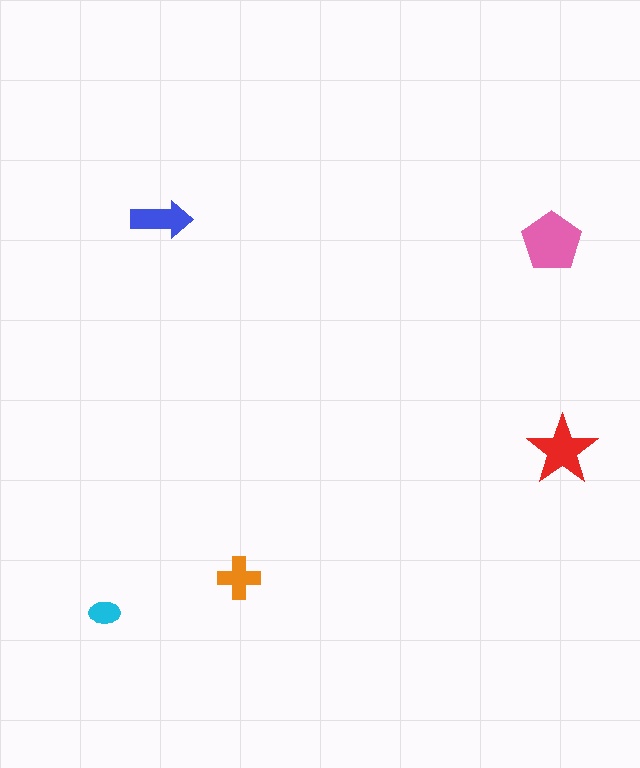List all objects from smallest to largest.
The cyan ellipse, the orange cross, the blue arrow, the red star, the pink pentagon.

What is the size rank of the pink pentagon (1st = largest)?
1st.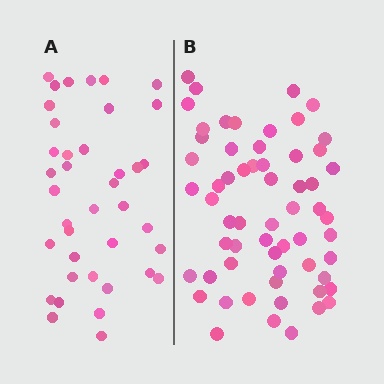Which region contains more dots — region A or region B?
Region B (the right region) has more dots.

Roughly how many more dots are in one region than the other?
Region B has approximately 20 more dots than region A.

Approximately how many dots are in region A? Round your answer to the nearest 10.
About 40 dots. (The exact count is 39, which rounds to 40.)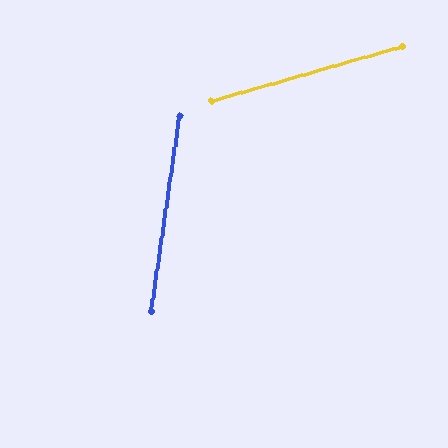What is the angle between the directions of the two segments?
Approximately 66 degrees.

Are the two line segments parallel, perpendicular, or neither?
Neither parallel nor perpendicular — they differ by about 66°.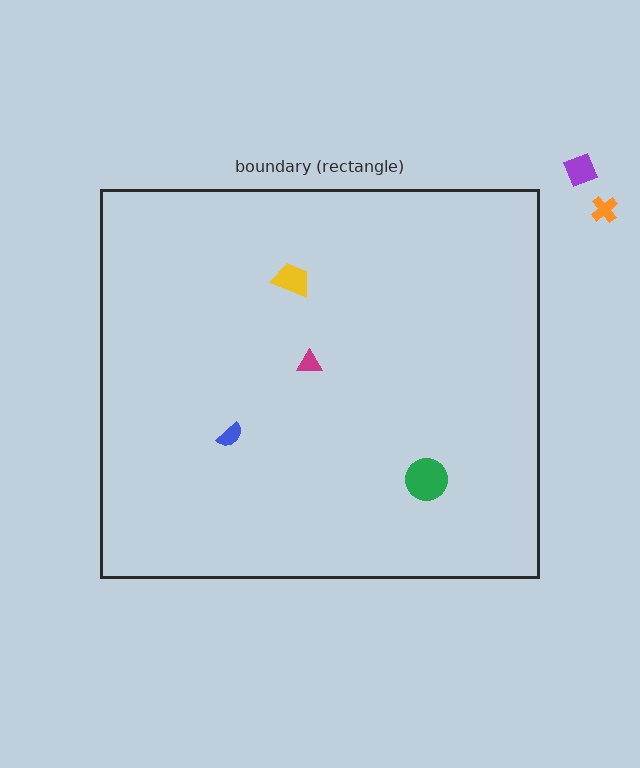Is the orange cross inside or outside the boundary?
Outside.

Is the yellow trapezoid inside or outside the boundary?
Inside.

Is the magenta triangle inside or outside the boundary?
Inside.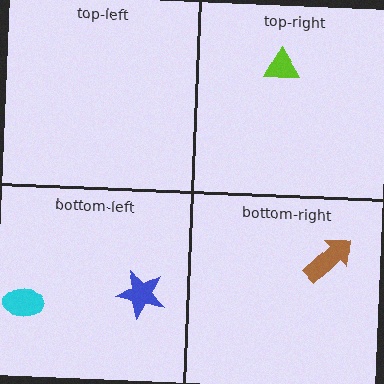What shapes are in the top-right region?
The lime triangle.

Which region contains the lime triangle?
The top-right region.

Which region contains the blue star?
The bottom-left region.